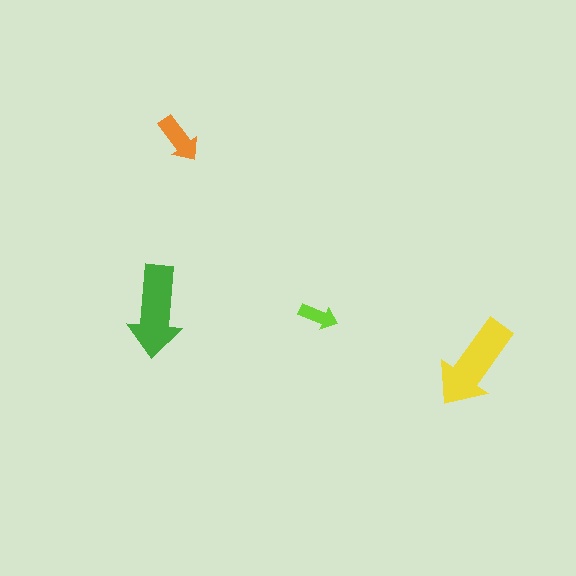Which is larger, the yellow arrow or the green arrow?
The yellow one.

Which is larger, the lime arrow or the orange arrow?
The orange one.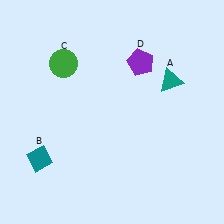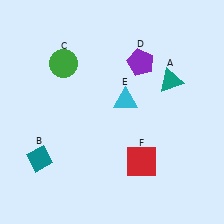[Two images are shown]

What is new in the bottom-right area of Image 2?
A red square (F) was added in the bottom-right area of Image 2.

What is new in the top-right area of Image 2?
A cyan triangle (E) was added in the top-right area of Image 2.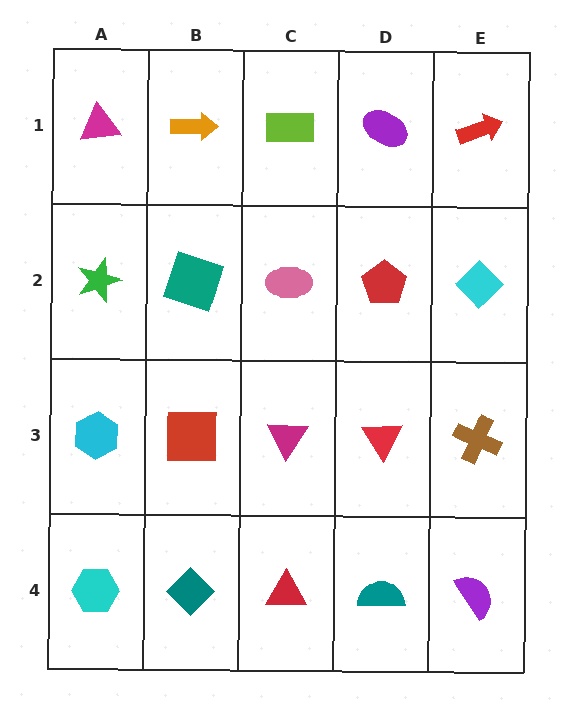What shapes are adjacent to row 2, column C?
A lime rectangle (row 1, column C), a magenta triangle (row 3, column C), a teal square (row 2, column B), a red pentagon (row 2, column D).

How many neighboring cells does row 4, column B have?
3.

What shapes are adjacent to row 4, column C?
A magenta triangle (row 3, column C), a teal diamond (row 4, column B), a teal semicircle (row 4, column D).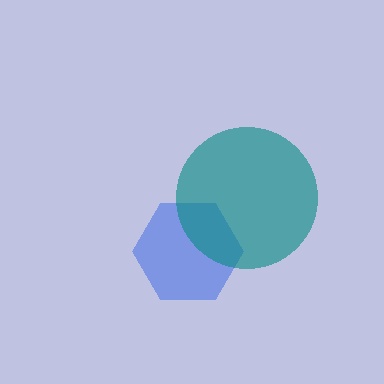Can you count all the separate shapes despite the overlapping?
Yes, there are 2 separate shapes.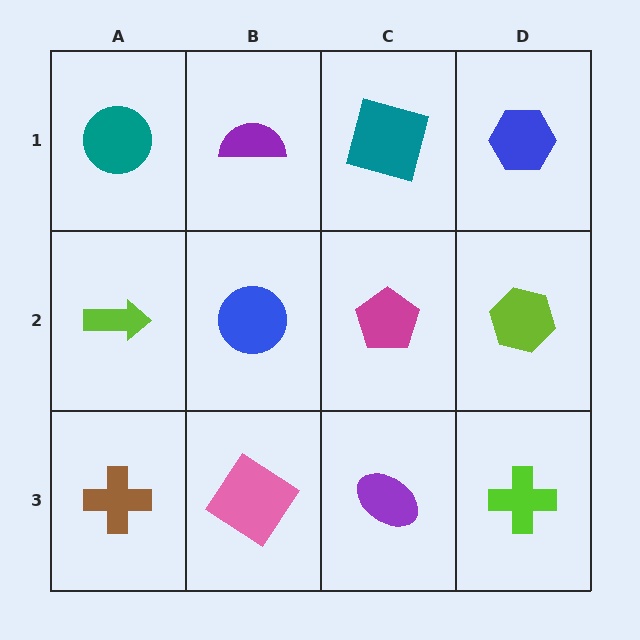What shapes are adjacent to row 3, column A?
A lime arrow (row 2, column A), a pink diamond (row 3, column B).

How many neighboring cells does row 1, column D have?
2.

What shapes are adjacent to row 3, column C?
A magenta pentagon (row 2, column C), a pink diamond (row 3, column B), a lime cross (row 3, column D).